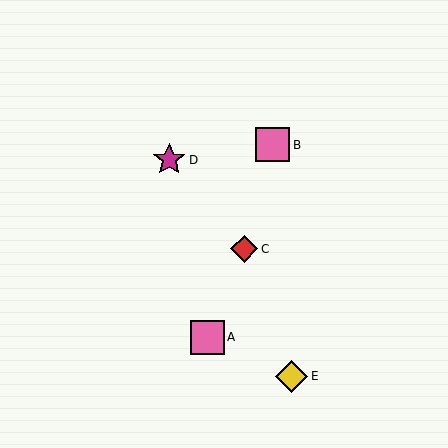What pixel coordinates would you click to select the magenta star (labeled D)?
Click at (169, 160) to select the magenta star D.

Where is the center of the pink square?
The center of the pink square is at (273, 145).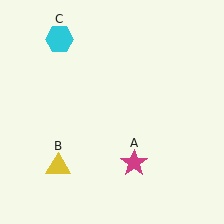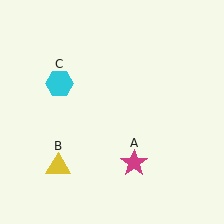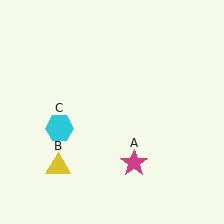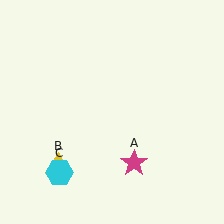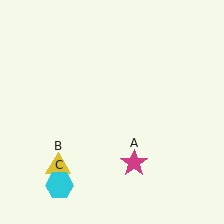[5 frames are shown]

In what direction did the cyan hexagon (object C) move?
The cyan hexagon (object C) moved down.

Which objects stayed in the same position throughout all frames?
Magenta star (object A) and yellow triangle (object B) remained stationary.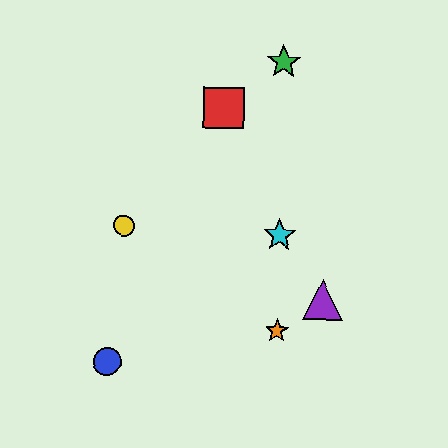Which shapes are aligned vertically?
The green star, the orange star, the cyan star are aligned vertically.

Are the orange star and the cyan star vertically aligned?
Yes, both are at x≈277.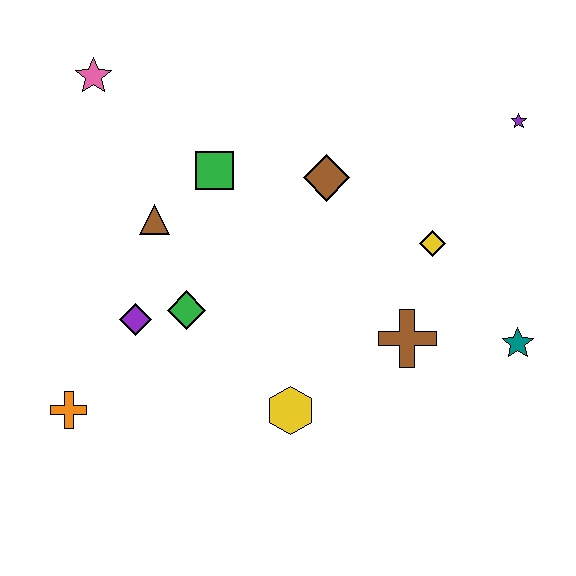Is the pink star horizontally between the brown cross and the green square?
No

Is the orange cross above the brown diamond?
No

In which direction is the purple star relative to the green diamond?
The purple star is to the right of the green diamond.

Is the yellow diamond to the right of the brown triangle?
Yes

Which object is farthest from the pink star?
The teal star is farthest from the pink star.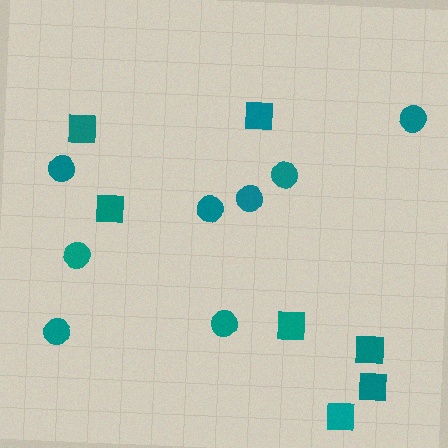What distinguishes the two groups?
There are 2 groups: one group of circles (8) and one group of squares (7).